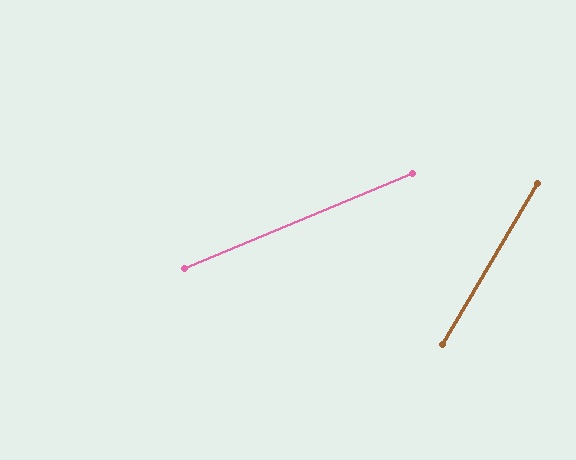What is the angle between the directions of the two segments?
Approximately 37 degrees.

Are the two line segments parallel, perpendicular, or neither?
Neither parallel nor perpendicular — they differ by about 37°.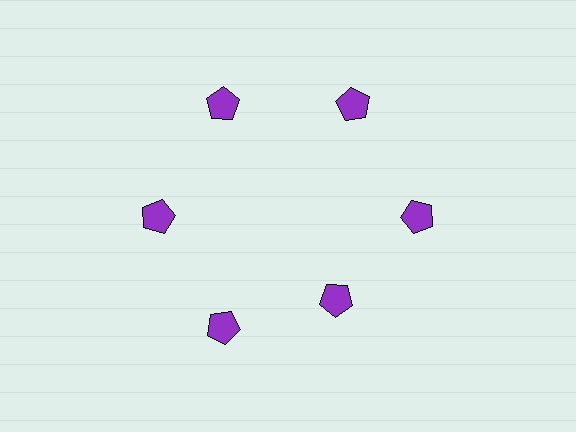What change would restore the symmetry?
The symmetry would be restored by moving it outward, back onto the ring so that all 6 pentagons sit at equal angles and equal distance from the center.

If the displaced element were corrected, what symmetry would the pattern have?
It would have 6-fold rotational symmetry — the pattern would map onto itself every 60 degrees.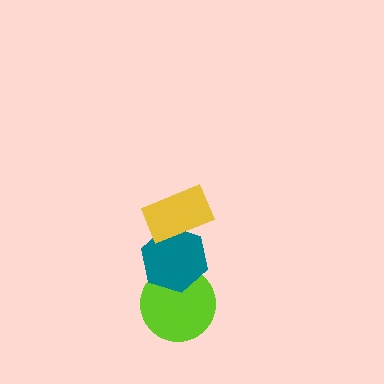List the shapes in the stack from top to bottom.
From top to bottom: the yellow rectangle, the teal hexagon, the lime circle.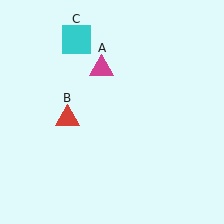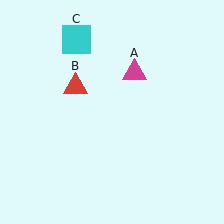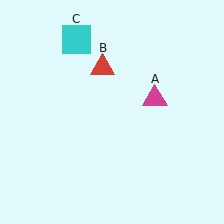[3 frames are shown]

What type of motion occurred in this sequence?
The magenta triangle (object A), red triangle (object B) rotated clockwise around the center of the scene.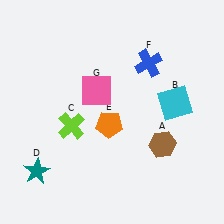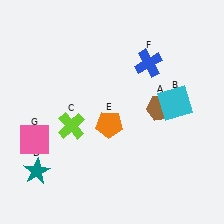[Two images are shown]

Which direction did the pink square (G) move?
The pink square (G) moved left.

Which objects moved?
The objects that moved are: the brown hexagon (A), the pink square (G).